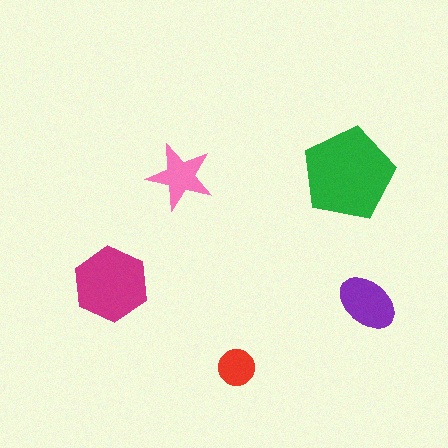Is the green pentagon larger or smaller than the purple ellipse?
Larger.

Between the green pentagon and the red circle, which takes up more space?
The green pentagon.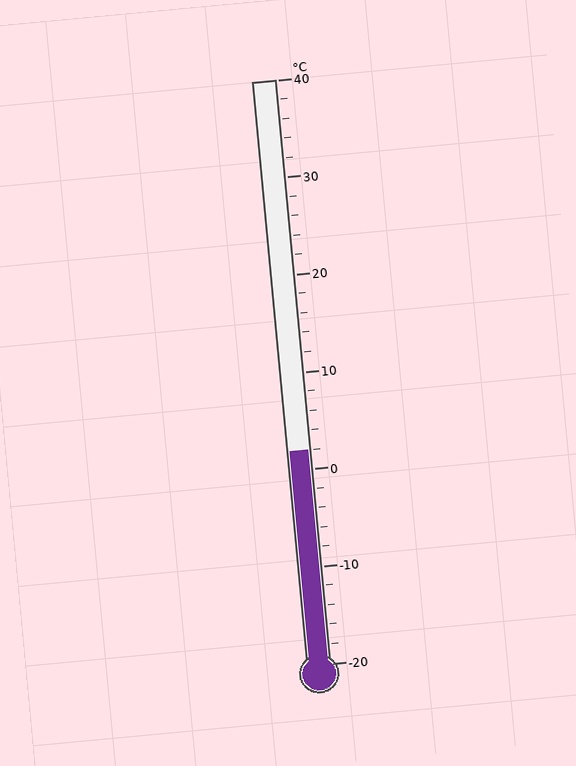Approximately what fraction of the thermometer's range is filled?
The thermometer is filled to approximately 35% of its range.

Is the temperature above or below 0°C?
The temperature is above 0°C.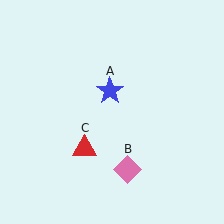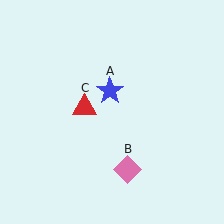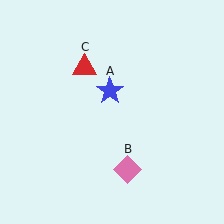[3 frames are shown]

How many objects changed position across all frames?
1 object changed position: red triangle (object C).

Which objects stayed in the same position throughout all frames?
Blue star (object A) and pink diamond (object B) remained stationary.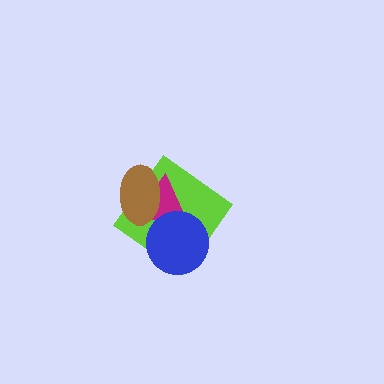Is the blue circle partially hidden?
No, no other shape covers it.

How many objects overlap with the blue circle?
2 objects overlap with the blue circle.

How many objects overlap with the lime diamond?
3 objects overlap with the lime diamond.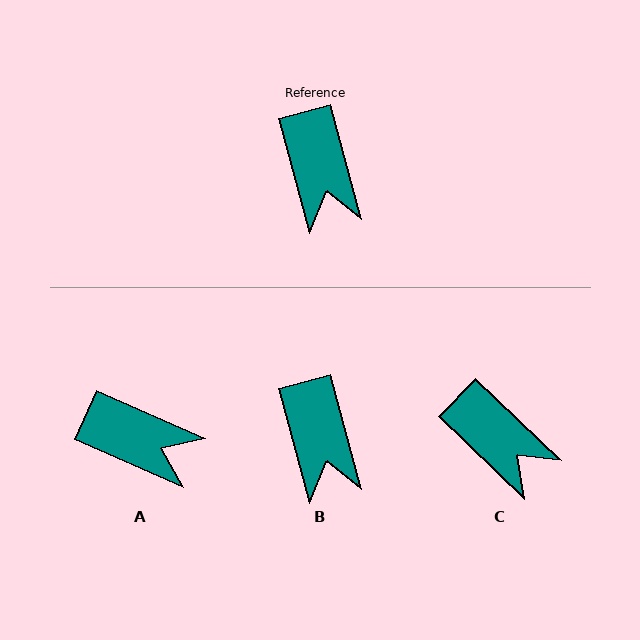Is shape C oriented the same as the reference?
No, it is off by about 31 degrees.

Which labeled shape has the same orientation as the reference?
B.